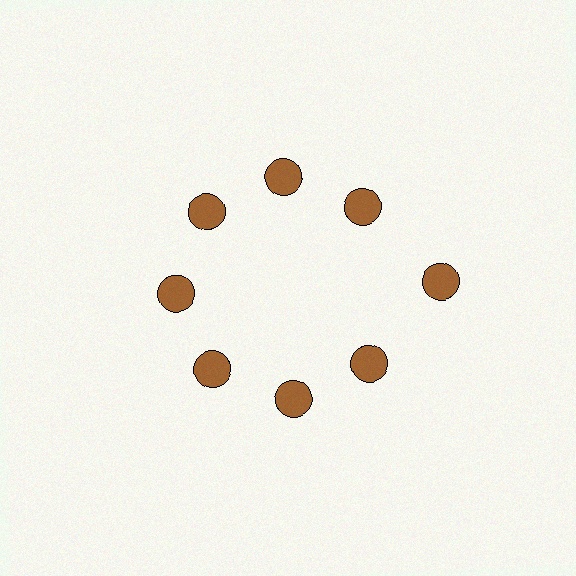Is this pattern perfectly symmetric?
No. The 8 brown circles are arranged in a ring, but one element near the 3 o'clock position is pushed outward from the center, breaking the 8-fold rotational symmetry.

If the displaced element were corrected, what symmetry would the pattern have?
It would have 8-fold rotational symmetry — the pattern would map onto itself every 45 degrees.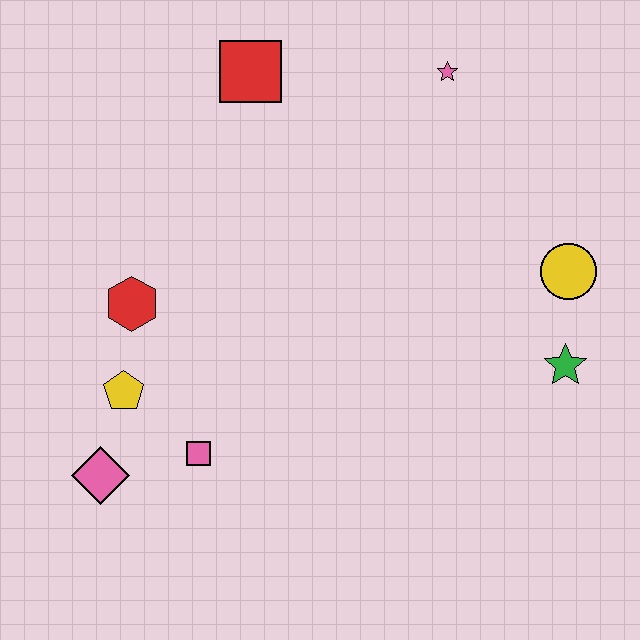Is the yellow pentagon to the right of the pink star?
No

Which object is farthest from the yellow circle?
The pink diamond is farthest from the yellow circle.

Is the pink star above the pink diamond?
Yes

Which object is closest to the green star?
The yellow circle is closest to the green star.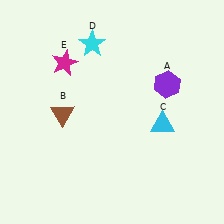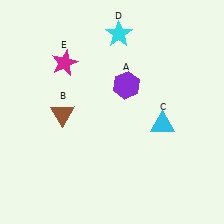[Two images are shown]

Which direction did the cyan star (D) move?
The cyan star (D) moved right.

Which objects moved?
The objects that moved are: the purple hexagon (A), the cyan star (D).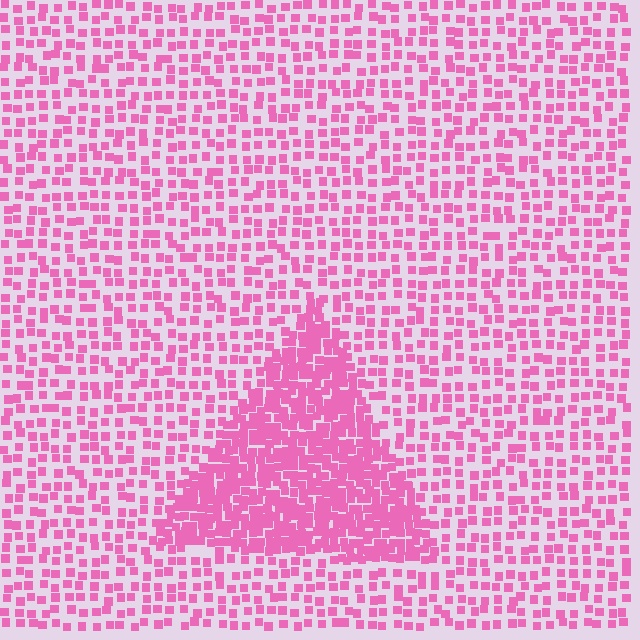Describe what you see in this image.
The image contains small pink elements arranged at two different densities. A triangle-shaped region is visible where the elements are more densely packed than the surrounding area.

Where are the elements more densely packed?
The elements are more densely packed inside the triangle boundary.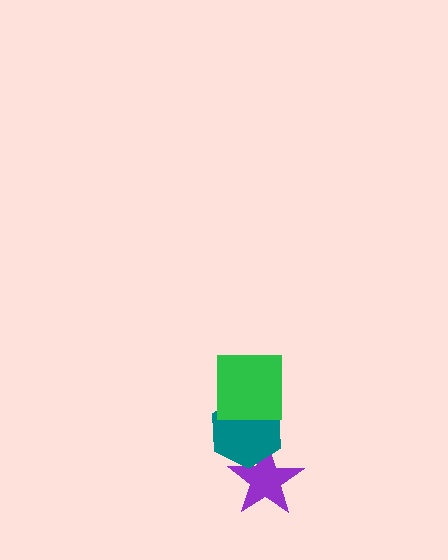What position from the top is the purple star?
The purple star is 3rd from the top.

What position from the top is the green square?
The green square is 1st from the top.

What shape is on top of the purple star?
The teal hexagon is on top of the purple star.